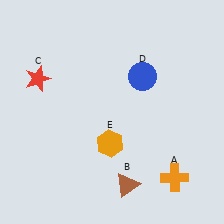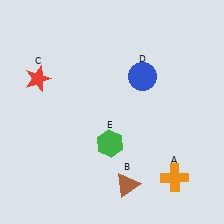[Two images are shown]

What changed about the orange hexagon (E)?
In Image 1, E is orange. In Image 2, it changed to green.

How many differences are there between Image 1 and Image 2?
There is 1 difference between the two images.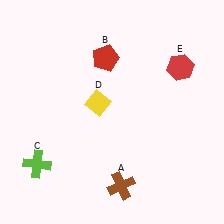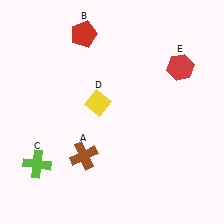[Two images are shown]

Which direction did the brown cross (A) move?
The brown cross (A) moved left.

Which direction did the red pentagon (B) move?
The red pentagon (B) moved up.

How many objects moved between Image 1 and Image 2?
2 objects moved between the two images.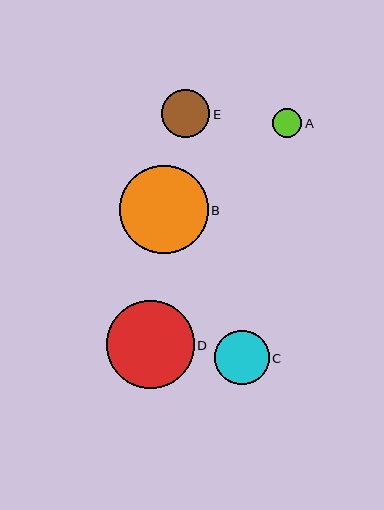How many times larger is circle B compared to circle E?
Circle B is approximately 1.8 times the size of circle E.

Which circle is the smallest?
Circle A is the smallest with a size of approximately 29 pixels.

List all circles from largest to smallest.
From largest to smallest: B, D, C, E, A.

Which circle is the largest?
Circle B is the largest with a size of approximately 88 pixels.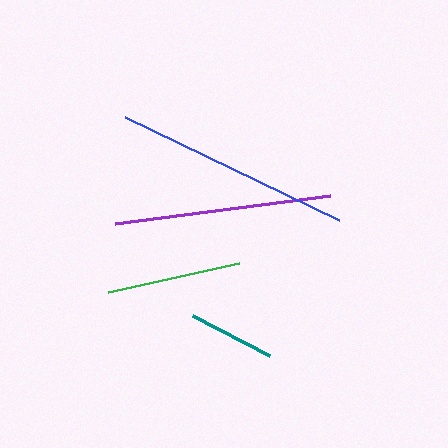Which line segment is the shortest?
The teal line is the shortest at approximately 87 pixels.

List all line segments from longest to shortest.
From longest to shortest: blue, purple, green, teal.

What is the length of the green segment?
The green segment is approximately 134 pixels long.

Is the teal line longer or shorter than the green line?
The green line is longer than the teal line.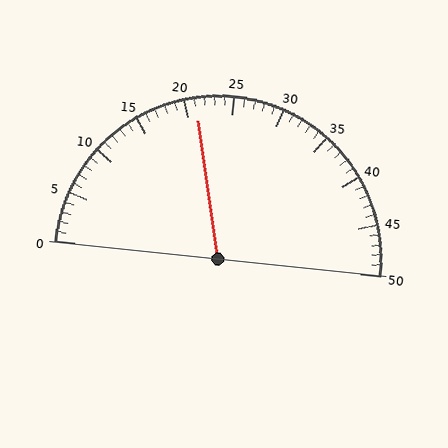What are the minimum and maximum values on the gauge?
The gauge ranges from 0 to 50.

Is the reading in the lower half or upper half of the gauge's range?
The reading is in the lower half of the range (0 to 50).